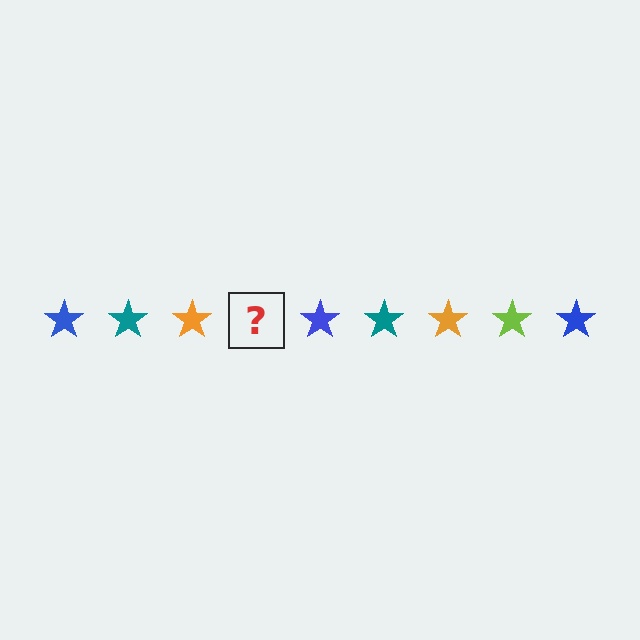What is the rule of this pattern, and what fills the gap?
The rule is that the pattern cycles through blue, teal, orange, lime stars. The gap should be filled with a lime star.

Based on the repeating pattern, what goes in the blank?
The blank should be a lime star.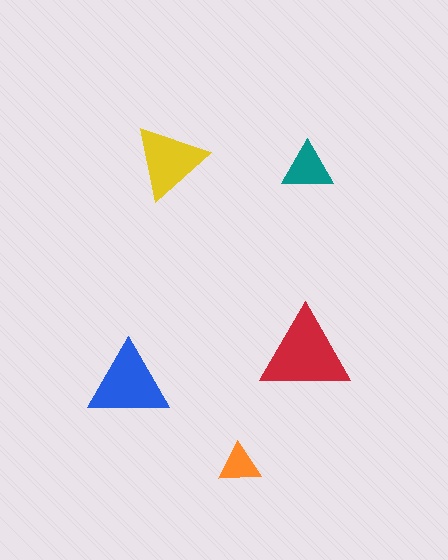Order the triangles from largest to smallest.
the red one, the blue one, the yellow one, the teal one, the orange one.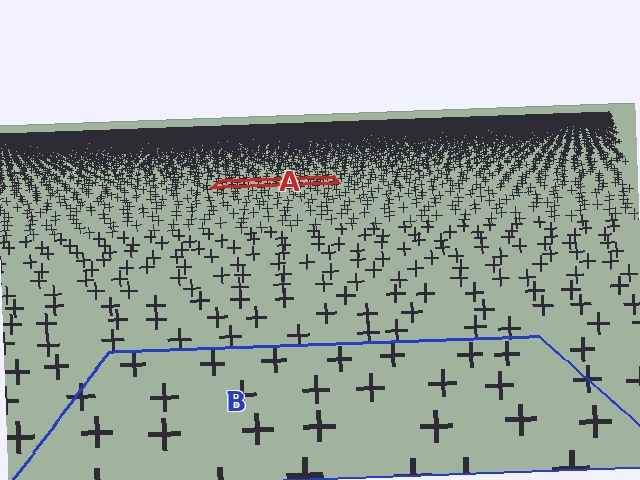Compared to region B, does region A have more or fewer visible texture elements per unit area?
Region A has more texture elements per unit area — they are packed more densely because it is farther away.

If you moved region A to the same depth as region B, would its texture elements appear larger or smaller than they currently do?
They would appear larger. At a closer depth, the same texture elements are projected at a bigger on-screen size.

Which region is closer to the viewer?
Region B is closer. The texture elements there are larger and more spread out.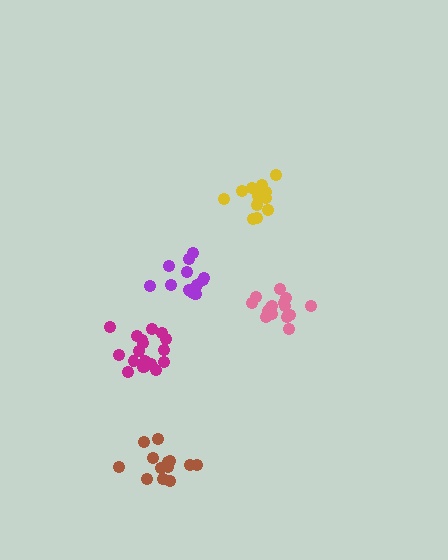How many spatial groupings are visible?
There are 5 spatial groupings.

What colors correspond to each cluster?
The clusters are colored: yellow, brown, purple, pink, magenta.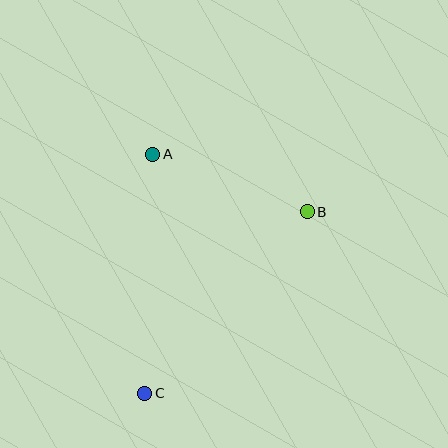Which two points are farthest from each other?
Points B and C are farthest from each other.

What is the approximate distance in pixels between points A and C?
The distance between A and C is approximately 239 pixels.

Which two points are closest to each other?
Points A and B are closest to each other.